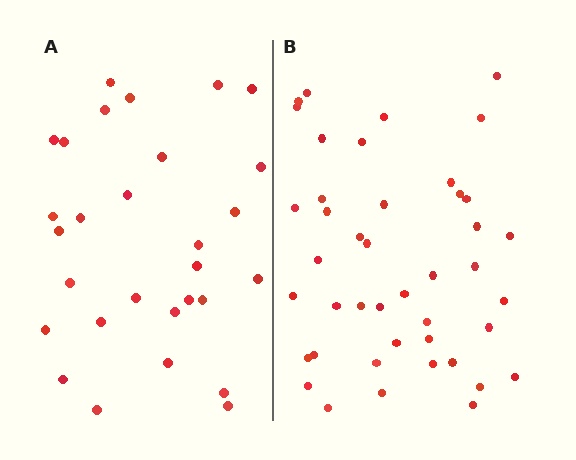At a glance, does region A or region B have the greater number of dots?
Region B (the right region) has more dots.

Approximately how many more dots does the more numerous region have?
Region B has approximately 15 more dots than region A.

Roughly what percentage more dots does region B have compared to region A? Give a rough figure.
About 50% more.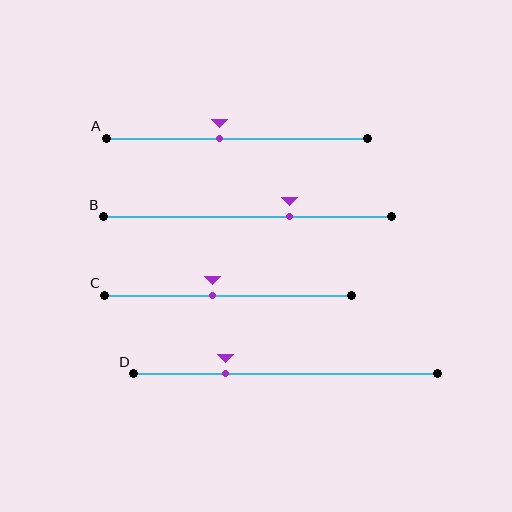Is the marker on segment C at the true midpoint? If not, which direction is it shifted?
No, the marker on segment C is shifted to the left by about 6% of the segment length.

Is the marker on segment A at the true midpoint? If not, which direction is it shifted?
No, the marker on segment A is shifted to the left by about 7% of the segment length.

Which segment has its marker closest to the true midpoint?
Segment C has its marker closest to the true midpoint.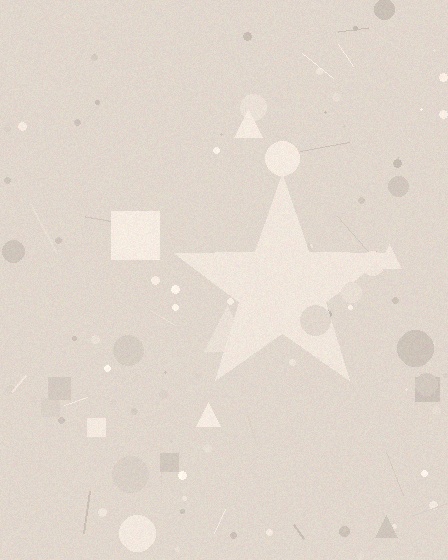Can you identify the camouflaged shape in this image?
The camouflaged shape is a star.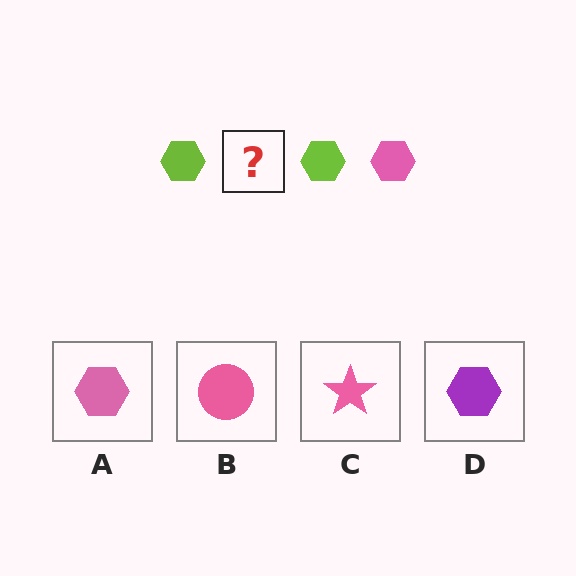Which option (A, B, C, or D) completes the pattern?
A.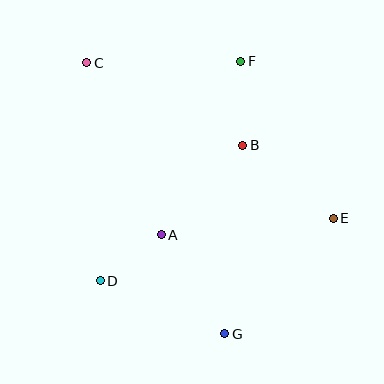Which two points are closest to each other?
Points A and D are closest to each other.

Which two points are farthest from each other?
Points C and G are farthest from each other.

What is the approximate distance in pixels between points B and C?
The distance between B and C is approximately 176 pixels.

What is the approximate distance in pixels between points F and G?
The distance between F and G is approximately 273 pixels.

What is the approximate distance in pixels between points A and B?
The distance between A and B is approximately 121 pixels.